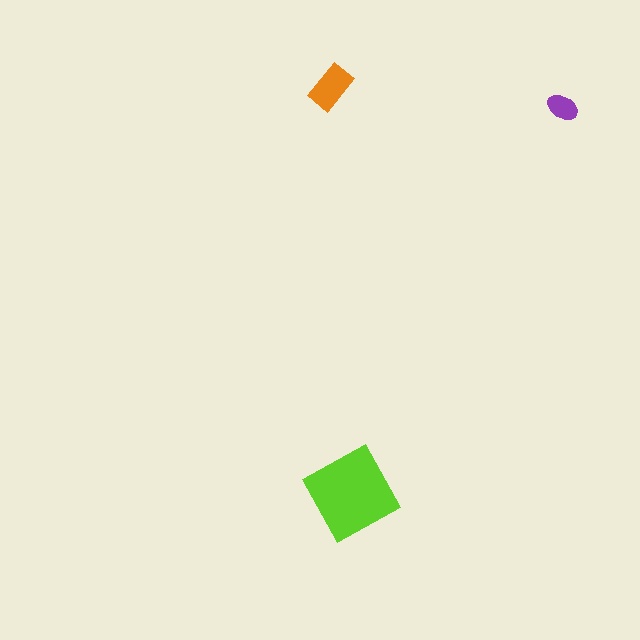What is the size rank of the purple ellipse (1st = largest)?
3rd.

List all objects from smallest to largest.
The purple ellipse, the orange rectangle, the lime diamond.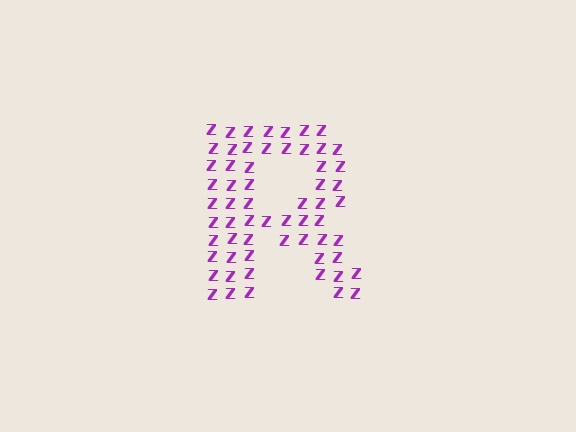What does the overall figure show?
The overall figure shows the letter R.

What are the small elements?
The small elements are letter Z's.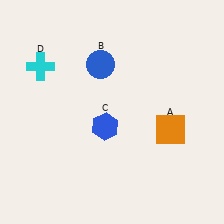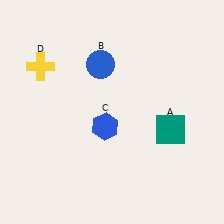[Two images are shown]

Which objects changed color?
A changed from orange to teal. D changed from cyan to yellow.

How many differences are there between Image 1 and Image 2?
There are 2 differences between the two images.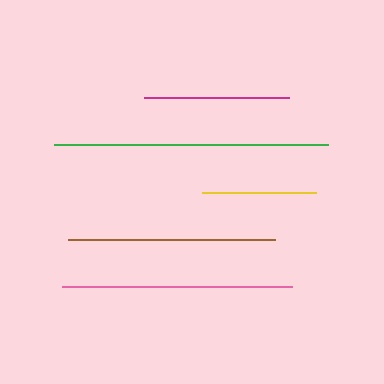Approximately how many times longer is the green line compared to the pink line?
The green line is approximately 1.2 times the length of the pink line.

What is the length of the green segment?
The green segment is approximately 274 pixels long.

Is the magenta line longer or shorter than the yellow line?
The magenta line is longer than the yellow line.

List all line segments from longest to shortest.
From longest to shortest: green, pink, brown, magenta, yellow.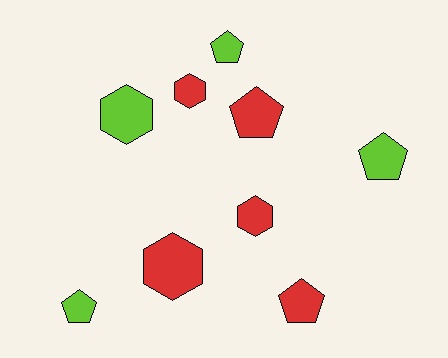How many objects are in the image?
There are 9 objects.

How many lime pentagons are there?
There are 3 lime pentagons.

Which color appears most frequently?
Red, with 5 objects.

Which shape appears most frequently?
Pentagon, with 5 objects.